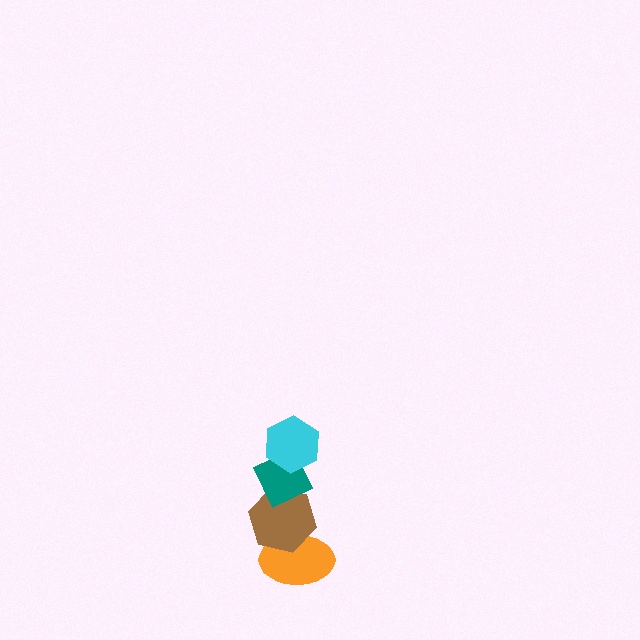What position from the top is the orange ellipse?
The orange ellipse is 4th from the top.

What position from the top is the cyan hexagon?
The cyan hexagon is 1st from the top.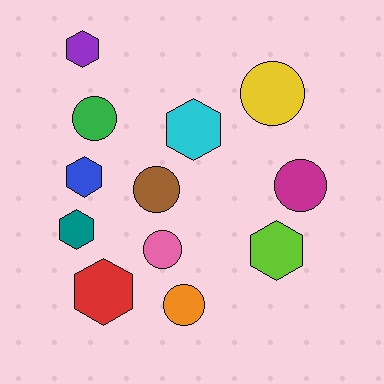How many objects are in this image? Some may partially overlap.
There are 12 objects.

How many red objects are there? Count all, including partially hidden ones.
There is 1 red object.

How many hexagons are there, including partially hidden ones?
There are 6 hexagons.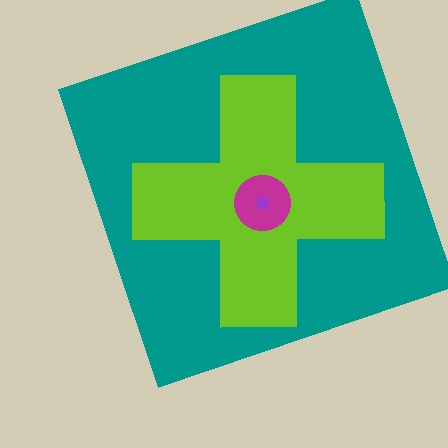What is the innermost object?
The purple hexagon.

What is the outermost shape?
The teal square.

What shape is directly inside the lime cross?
The magenta circle.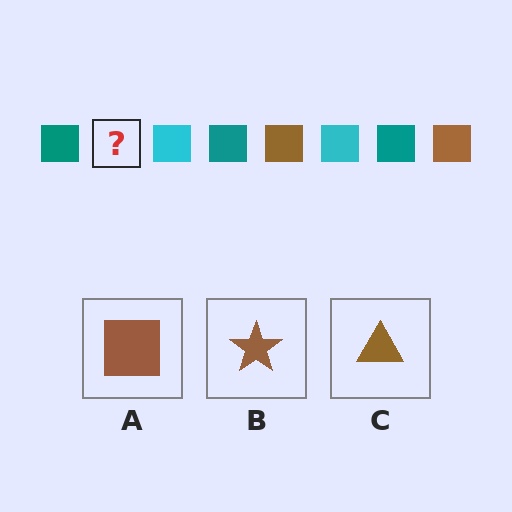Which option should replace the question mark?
Option A.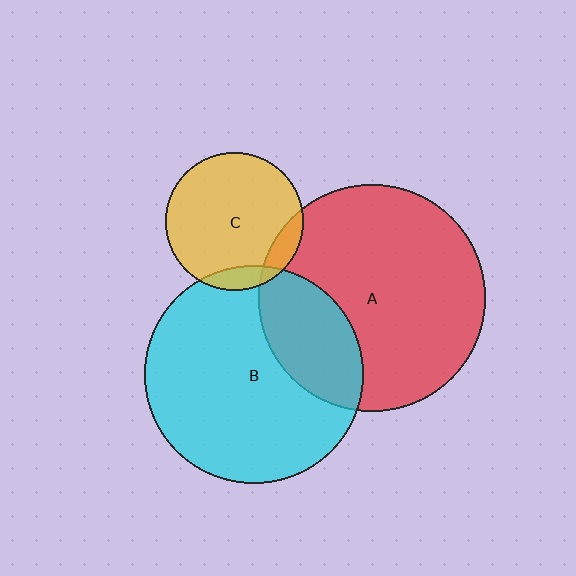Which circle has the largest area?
Circle A (red).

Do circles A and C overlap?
Yes.